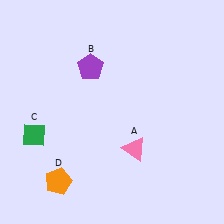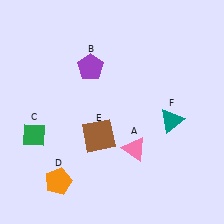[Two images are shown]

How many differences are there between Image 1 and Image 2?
There are 2 differences between the two images.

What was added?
A brown square (E), a teal triangle (F) were added in Image 2.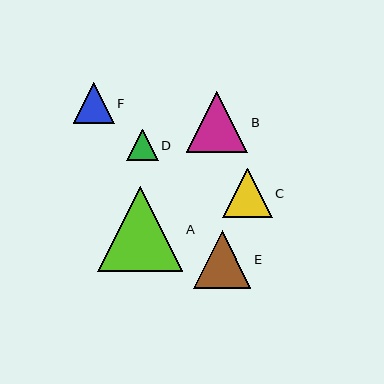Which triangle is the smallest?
Triangle D is the smallest with a size of approximately 31 pixels.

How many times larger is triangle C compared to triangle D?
Triangle C is approximately 1.6 times the size of triangle D.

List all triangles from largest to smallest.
From largest to smallest: A, B, E, C, F, D.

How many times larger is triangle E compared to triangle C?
Triangle E is approximately 1.2 times the size of triangle C.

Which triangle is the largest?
Triangle A is the largest with a size of approximately 85 pixels.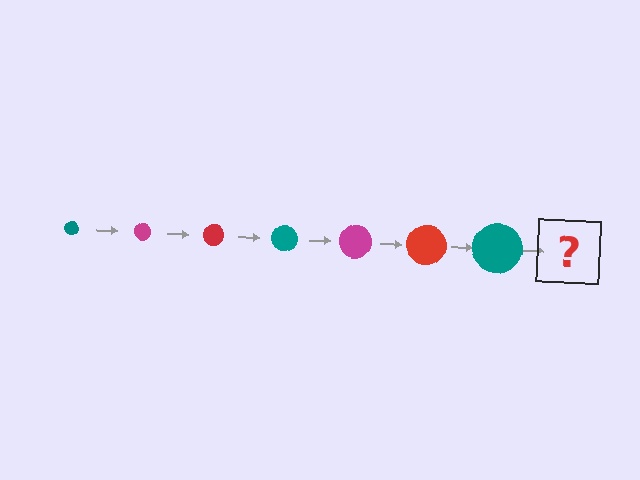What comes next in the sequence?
The next element should be a magenta circle, larger than the previous one.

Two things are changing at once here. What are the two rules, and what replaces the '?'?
The two rules are that the circle grows larger each step and the color cycles through teal, magenta, and red. The '?' should be a magenta circle, larger than the previous one.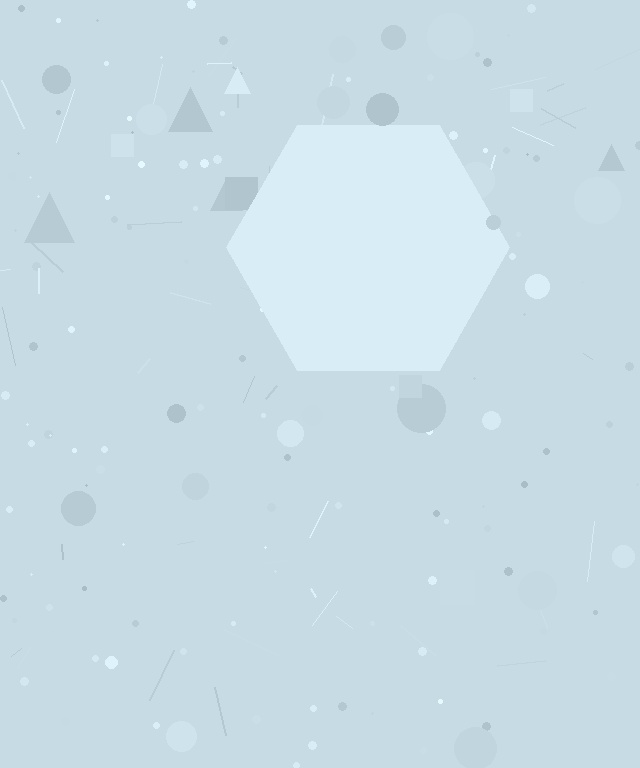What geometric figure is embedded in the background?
A hexagon is embedded in the background.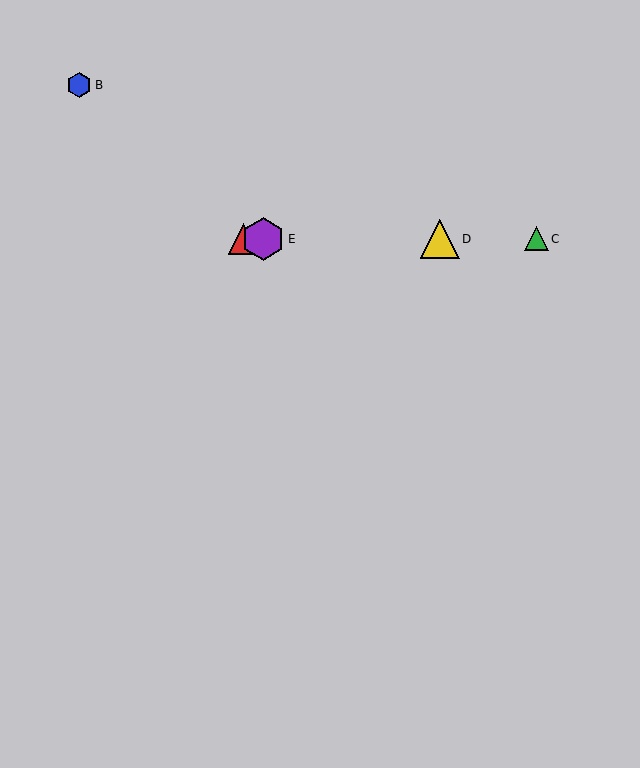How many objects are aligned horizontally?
4 objects (A, C, D, E) are aligned horizontally.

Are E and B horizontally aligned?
No, E is at y≈239 and B is at y≈85.